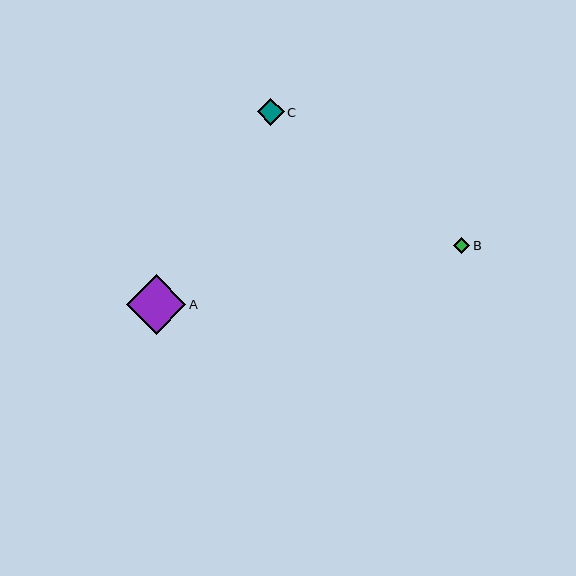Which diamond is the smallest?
Diamond B is the smallest with a size of approximately 17 pixels.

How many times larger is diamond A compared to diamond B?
Diamond A is approximately 3.6 times the size of diamond B.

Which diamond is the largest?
Diamond A is the largest with a size of approximately 60 pixels.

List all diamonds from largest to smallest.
From largest to smallest: A, C, B.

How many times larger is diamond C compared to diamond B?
Diamond C is approximately 1.6 times the size of diamond B.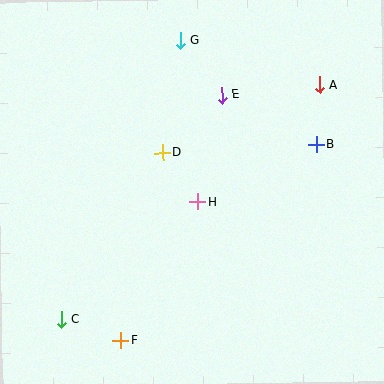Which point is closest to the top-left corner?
Point G is closest to the top-left corner.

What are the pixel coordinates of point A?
Point A is at (320, 85).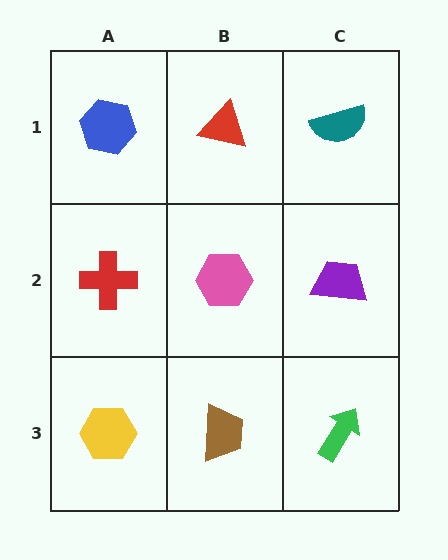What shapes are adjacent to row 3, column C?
A purple trapezoid (row 2, column C), a brown trapezoid (row 3, column B).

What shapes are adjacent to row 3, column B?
A pink hexagon (row 2, column B), a yellow hexagon (row 3, column A), a green arrow (row 3, column C).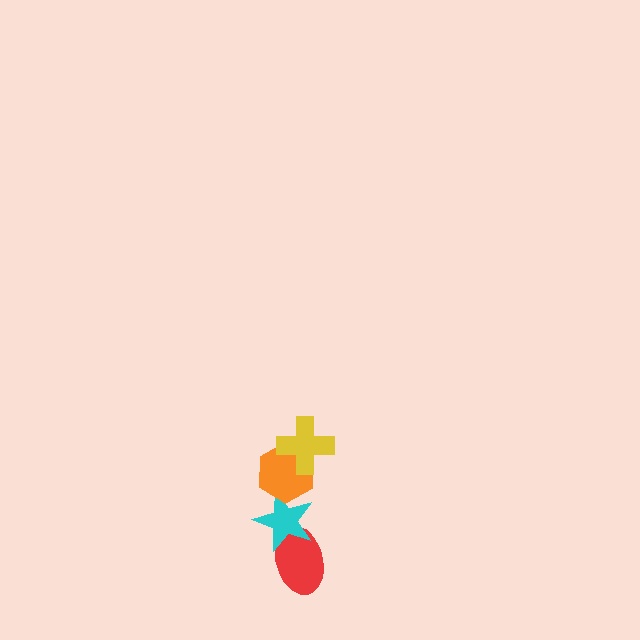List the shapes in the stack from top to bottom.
From top to bottom: the yellow cross, the orange hexagon, the cyan star, the red ellipse.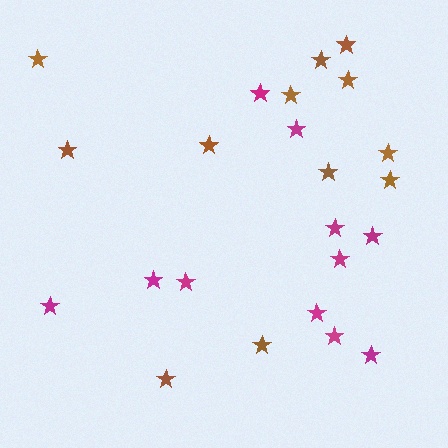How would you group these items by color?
There are 2 groups: one group of magenta stars (11) and one group of brown stars (12).